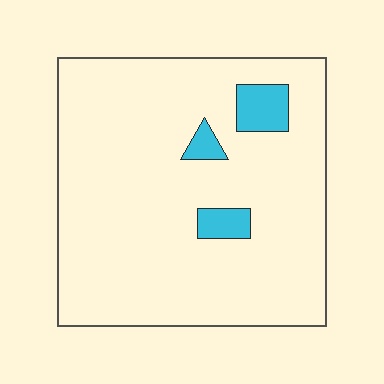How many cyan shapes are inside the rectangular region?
3.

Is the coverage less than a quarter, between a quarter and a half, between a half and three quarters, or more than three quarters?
Less than a quarter.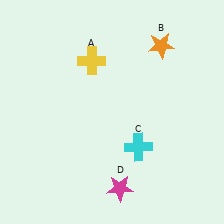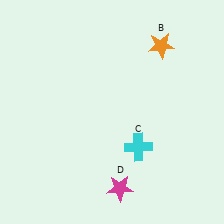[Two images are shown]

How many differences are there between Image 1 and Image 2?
There is 1 difference between the two images.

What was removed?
The yellow cross (A) was removed in Image 2.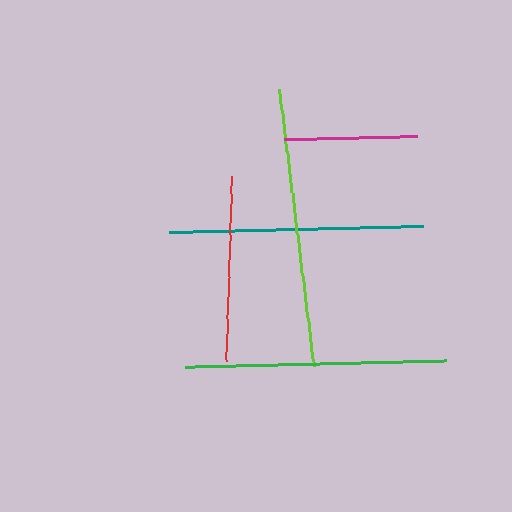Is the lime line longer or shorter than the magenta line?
The lime line is longer than the magenta line.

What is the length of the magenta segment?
The magenta segment is approximately 133 pixels long.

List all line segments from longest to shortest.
From longest to shortest: lime, green, teal, red, magenta.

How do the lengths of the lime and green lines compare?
The lime and green lines are approximately the same length.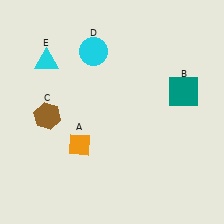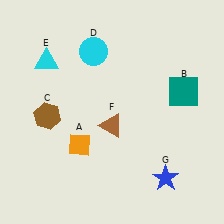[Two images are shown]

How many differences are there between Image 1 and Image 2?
There are 2 differences between the two images.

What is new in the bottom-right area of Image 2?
A blue star (G) was added in the bottom-right area of Image 2.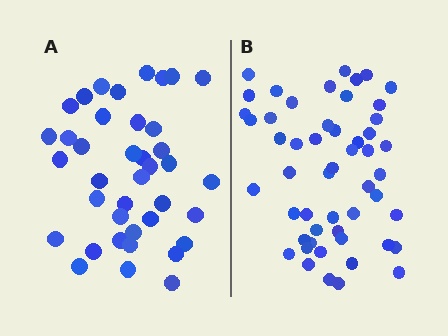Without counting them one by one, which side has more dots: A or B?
Region B (the right region) has more dots.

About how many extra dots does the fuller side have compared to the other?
Region B has approximately 15 more dots than region A.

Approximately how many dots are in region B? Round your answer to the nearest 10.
About 50 dots. (The exact count is 52, which rounds to 50.)